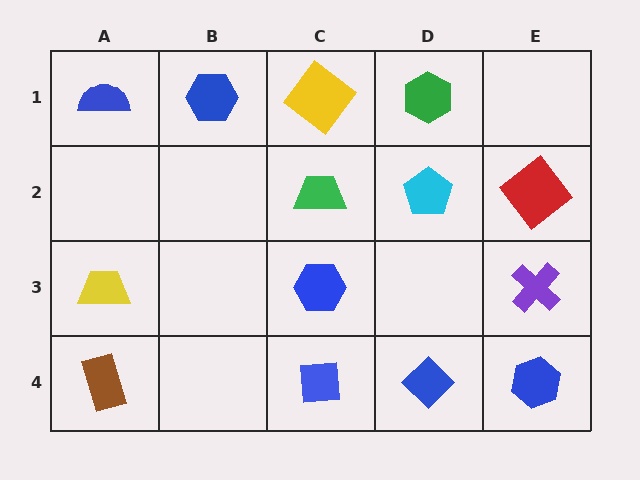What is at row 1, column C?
A yellow diamond.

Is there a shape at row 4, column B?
No, that cell is empty.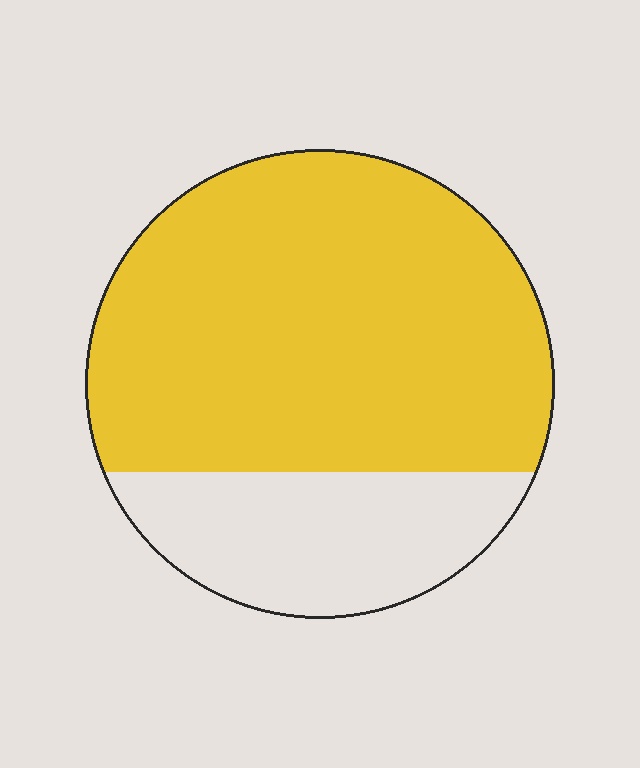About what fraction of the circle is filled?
About three quarters (3/4).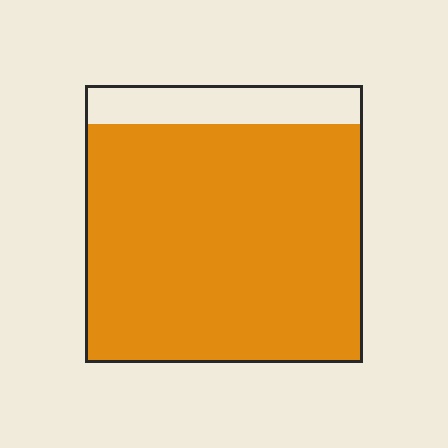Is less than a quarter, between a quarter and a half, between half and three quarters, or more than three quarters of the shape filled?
More than three quarters.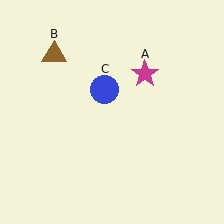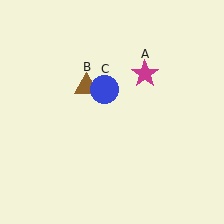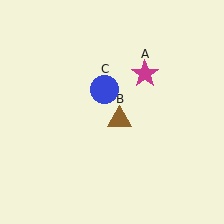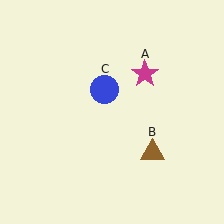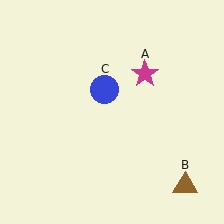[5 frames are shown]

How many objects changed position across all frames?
1 object changed position: brown triangle (object B).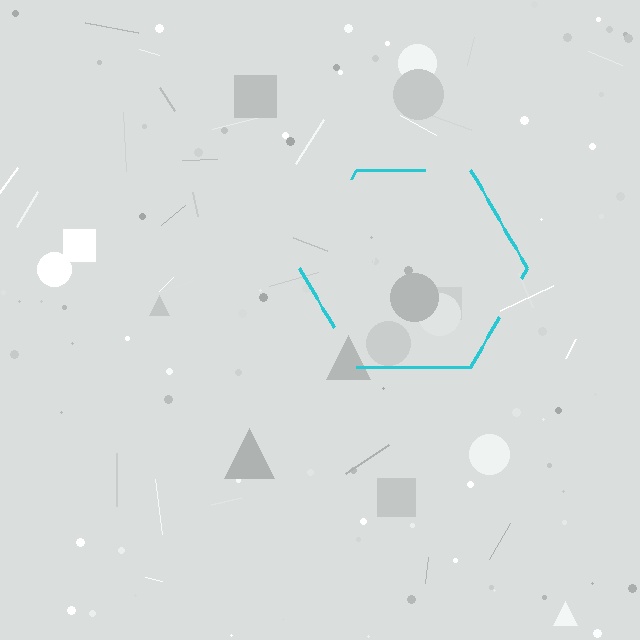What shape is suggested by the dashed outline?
The dashed outline suggests a hexagon.